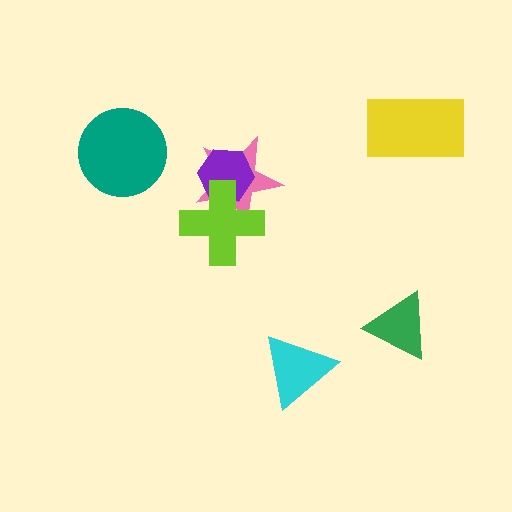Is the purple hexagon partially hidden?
Yes, it is partially covered by another shape.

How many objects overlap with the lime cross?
2 objects overlap with the lime cross.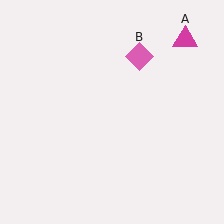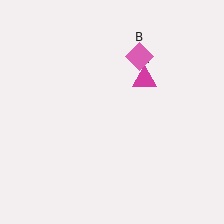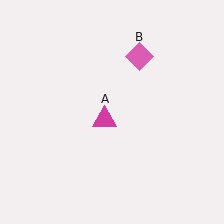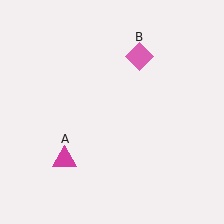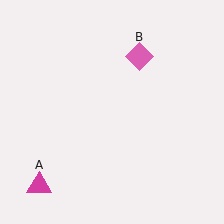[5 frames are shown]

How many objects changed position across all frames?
1 object changed position: magenta triangle (object A).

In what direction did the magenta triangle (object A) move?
The magenta triangle (object A) moved down and to the left.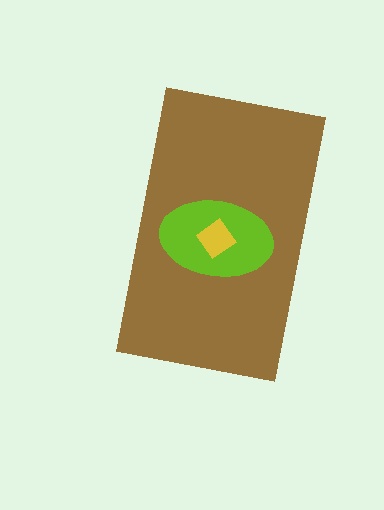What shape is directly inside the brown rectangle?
The lime ellipse.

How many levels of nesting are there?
3.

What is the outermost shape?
The brown rectangle.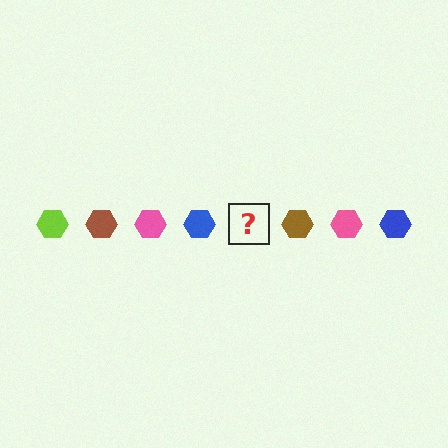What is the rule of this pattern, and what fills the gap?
The rule is that the pattern cycles through lime, brown, pink, blue hexagons. The gap should be filled with a lime hexagon.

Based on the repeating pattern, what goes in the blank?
The blank should be a lime hexagon.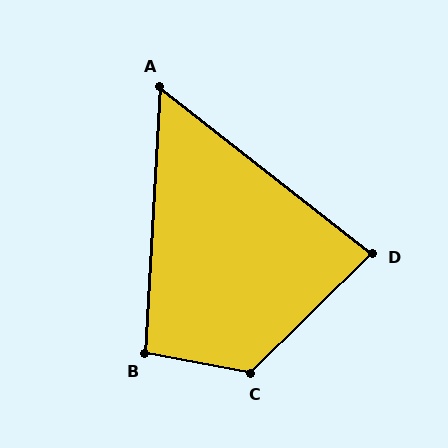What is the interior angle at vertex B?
Approximately 98 degrees (obtuse).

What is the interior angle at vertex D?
Approximately 82 degrees (acute).